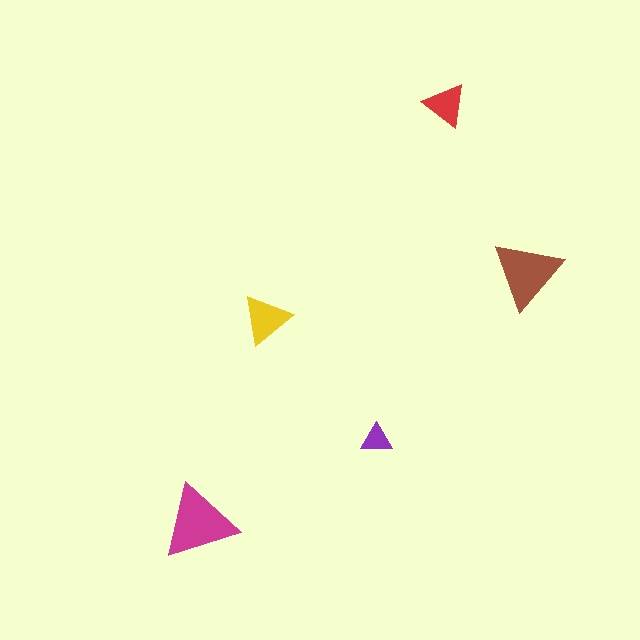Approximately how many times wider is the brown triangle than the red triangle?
About 1.5 times wider.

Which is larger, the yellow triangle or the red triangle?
The yellow one.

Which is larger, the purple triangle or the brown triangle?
The brown one.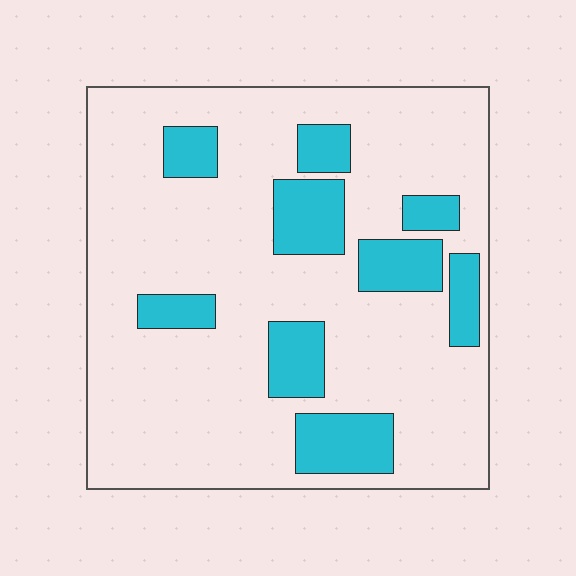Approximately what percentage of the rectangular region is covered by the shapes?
Approximately 20%.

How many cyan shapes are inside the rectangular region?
9.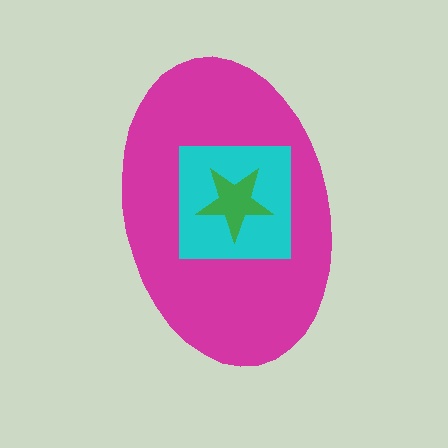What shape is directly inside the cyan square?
The green star.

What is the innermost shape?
The green star.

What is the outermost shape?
The magenta ellipse.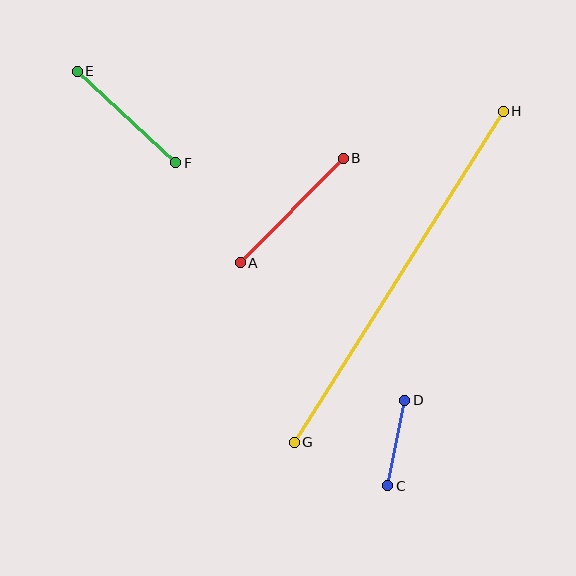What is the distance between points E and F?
The distance is approximately 134 pixels.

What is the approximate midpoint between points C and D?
The midpoint is at approximately (396, 443) pixels.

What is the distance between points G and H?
The distance is approximately 391 pixels.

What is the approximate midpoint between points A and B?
The midpoint is at approximately (292, 211) pixels.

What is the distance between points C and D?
The distance is approximately 87 pixels.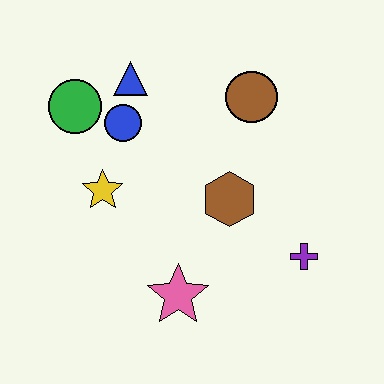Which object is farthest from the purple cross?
The green circle is farthest from the purple cross.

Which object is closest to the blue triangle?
The blue circle is closest to the blue triangle.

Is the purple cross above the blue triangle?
No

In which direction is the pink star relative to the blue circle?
The pink star is below the blue circle.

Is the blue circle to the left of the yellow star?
No